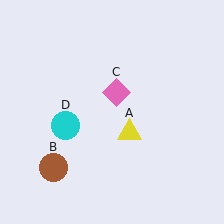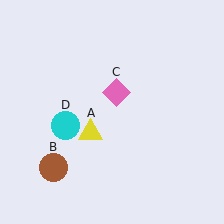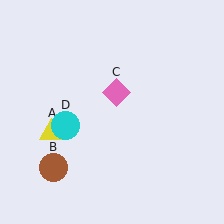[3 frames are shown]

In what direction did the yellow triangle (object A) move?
The yellow triangle (object A) moved left.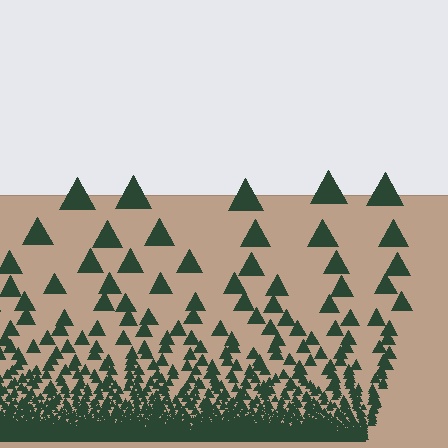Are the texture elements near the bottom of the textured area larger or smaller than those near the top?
Smaller. The gradient is inverted — elements near the bottom are smaller and denser.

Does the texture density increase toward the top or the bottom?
Density increases toward the bottom.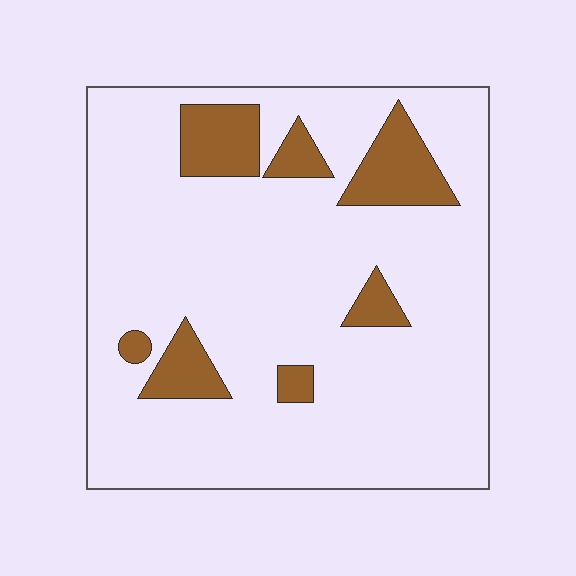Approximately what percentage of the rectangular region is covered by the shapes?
Approximately 15%.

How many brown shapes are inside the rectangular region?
7.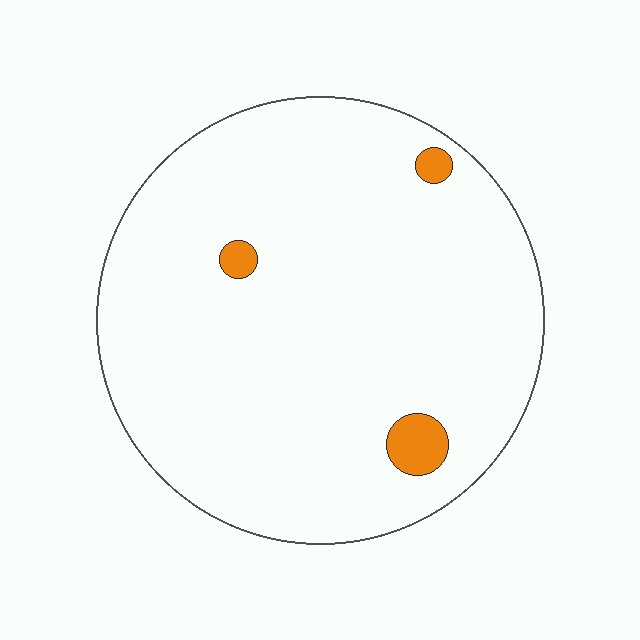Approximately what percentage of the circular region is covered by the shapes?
Approximately 5%.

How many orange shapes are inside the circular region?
3.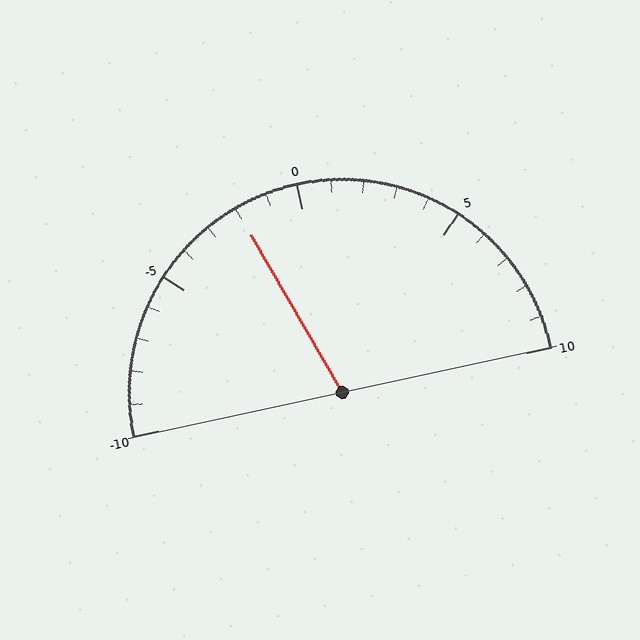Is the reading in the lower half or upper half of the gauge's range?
The reading is in the lower half of the range (-10 to 10).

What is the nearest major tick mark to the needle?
The nearest major tick mark is 0.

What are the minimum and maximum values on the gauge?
The gauge ranges from -10 to 10.